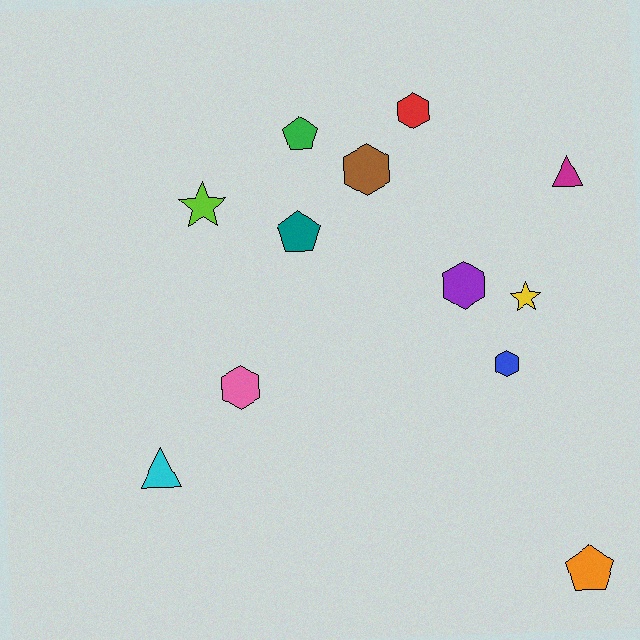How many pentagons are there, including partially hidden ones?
There are 3 pentagons.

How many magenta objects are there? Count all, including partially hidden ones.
There is 1 magenta object.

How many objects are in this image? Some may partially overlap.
There are 12 objects.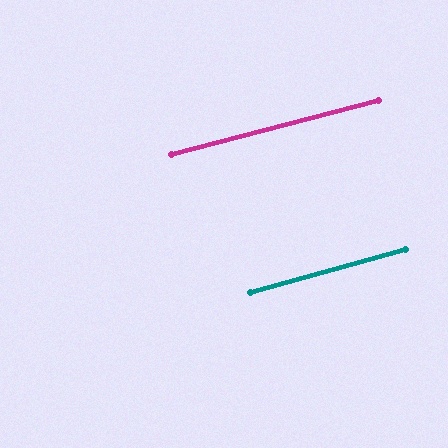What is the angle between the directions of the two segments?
Approximately 1 degree.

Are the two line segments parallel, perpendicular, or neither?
Parallel — their directions differ by only 0.8°.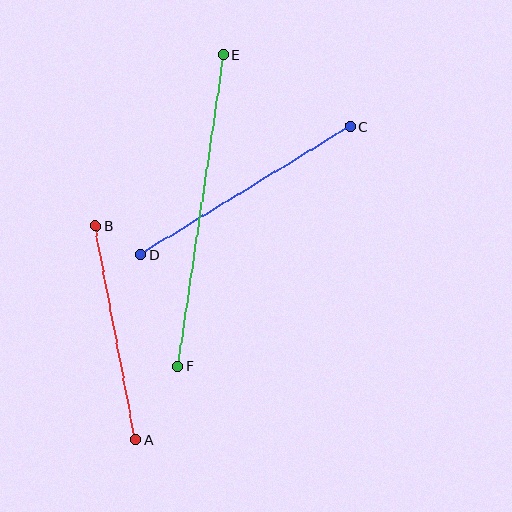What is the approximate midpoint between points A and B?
The midpoint is at approximately (115, 333) pixels.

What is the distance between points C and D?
The distance is approximately 245 pixels.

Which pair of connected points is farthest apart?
Points E and F are farthest apart.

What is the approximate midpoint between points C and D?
The midpoint is at approximately (245, 190) pixels.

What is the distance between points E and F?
The distance is approximately 315 pixels.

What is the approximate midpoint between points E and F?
The midpoint is at approximately (200, 210) pixels.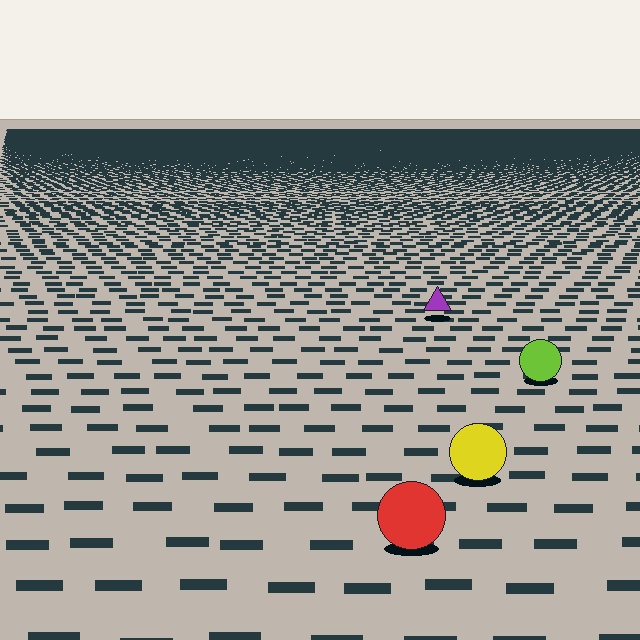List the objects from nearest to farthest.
From nearest to farthest: the red circle, the yellow circle, the lime circle, the purple triangle.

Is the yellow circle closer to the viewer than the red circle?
No. The red circle is closer — you can tell from the texture gradient: the ground texture is coarser near it.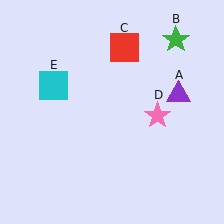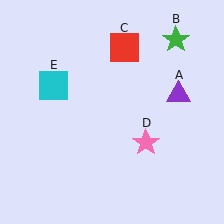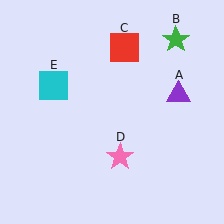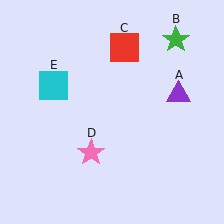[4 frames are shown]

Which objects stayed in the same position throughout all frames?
Purple triangle (object A) and green star (object B) and red square (object C) and cyan square (object E) remained stationary.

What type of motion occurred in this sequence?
The pink star (object D) rotated clockwise around the center of the scene.